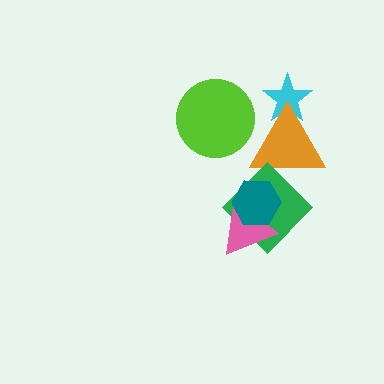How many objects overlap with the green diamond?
3 objects overlap with the green diamond.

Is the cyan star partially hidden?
Yes, it is partially covered by another shape.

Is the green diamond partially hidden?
Yes, it is partially covered by another shape.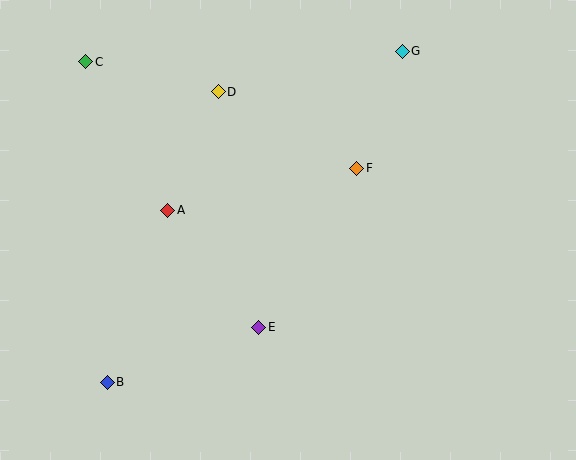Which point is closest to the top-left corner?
Point C is closest to the top-left corner.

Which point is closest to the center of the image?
Point F at (357, 168) is closest to the center.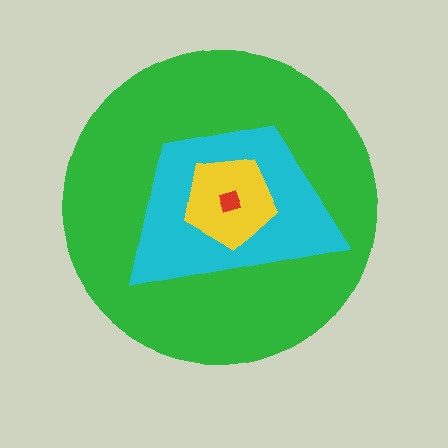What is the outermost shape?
The green circle.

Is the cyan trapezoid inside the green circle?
Yes.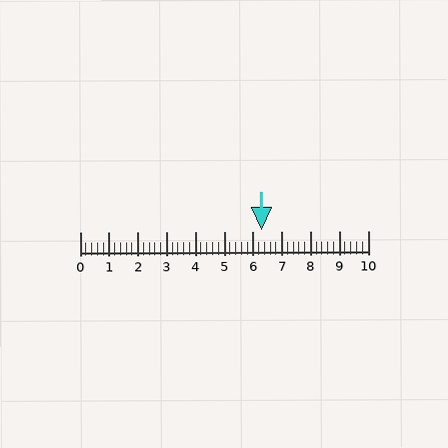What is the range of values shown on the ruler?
The ruler shows values from 0 to 10.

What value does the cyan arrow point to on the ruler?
The cyan arrow points to approximately 6.3.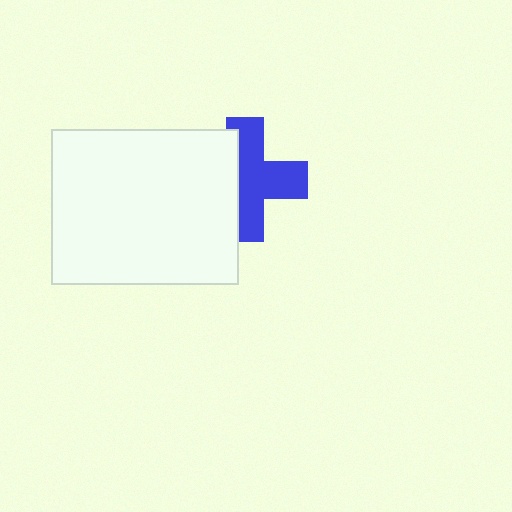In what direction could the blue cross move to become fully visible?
The blue cross could move right. That would shift it out from behind the white rectangle entirely.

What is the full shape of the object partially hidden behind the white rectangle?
The partially hidden object is a blue cross.